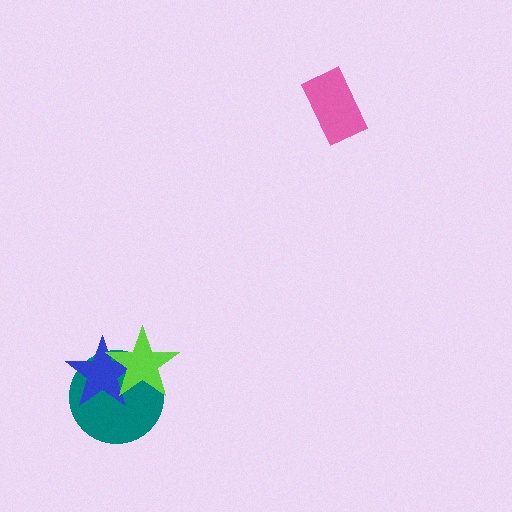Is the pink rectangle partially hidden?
No, no other shape covers it.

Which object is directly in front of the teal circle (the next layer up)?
The blue star is directly in front of the teal circle.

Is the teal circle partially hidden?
Yes, it is partially covered by another shape.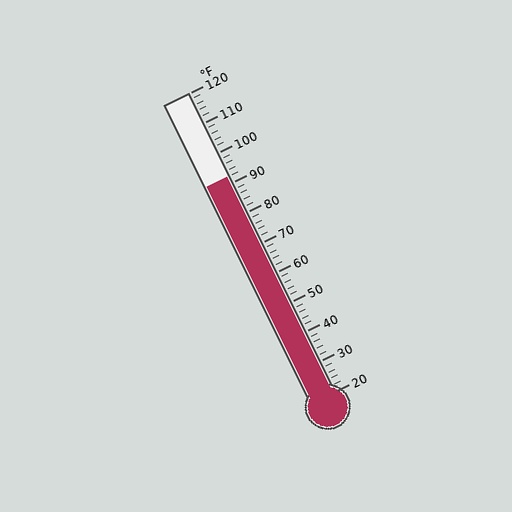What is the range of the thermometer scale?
The thermometer scale ranges from 20°F to 120°F.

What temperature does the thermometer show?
The thermometer shows approximately 92°F.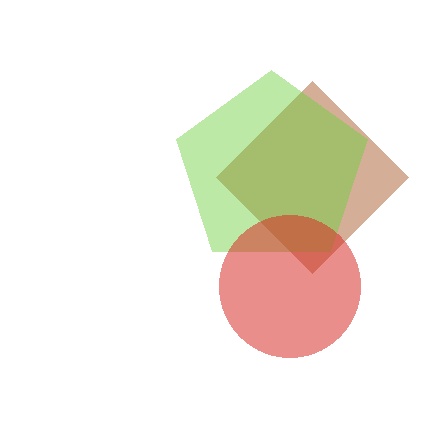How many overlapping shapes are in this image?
There are 3 overlapping shapes in the image.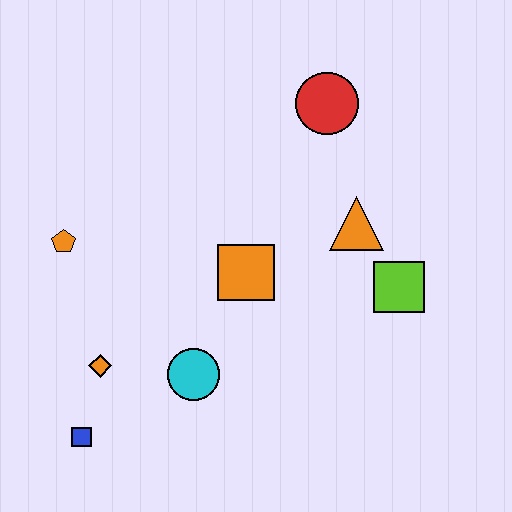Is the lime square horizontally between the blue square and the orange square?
No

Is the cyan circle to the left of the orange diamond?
No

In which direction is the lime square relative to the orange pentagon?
The lime square is to the right of the orange pentagon.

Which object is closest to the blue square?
The orange diamond is closest to the blue square.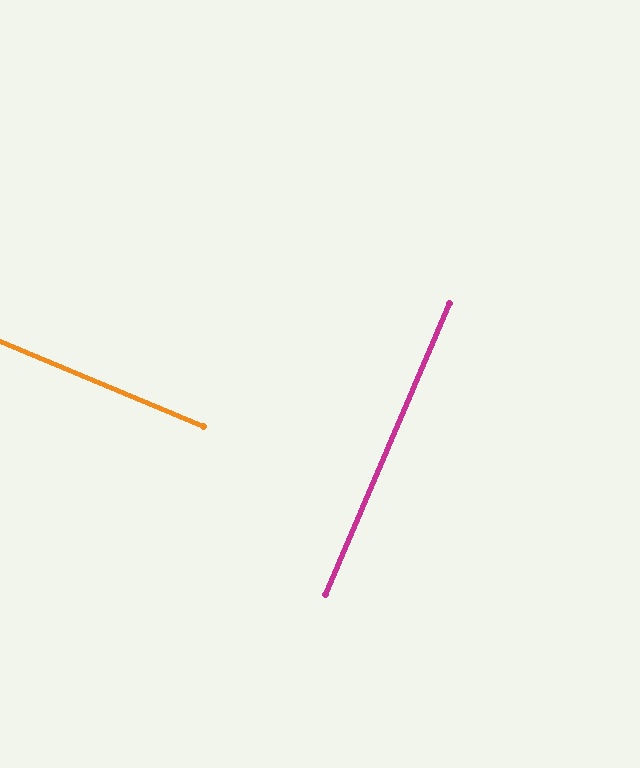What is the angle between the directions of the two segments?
Approximately 89 degrees.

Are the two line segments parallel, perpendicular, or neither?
Perpendicular — they meet at approximately 89°.